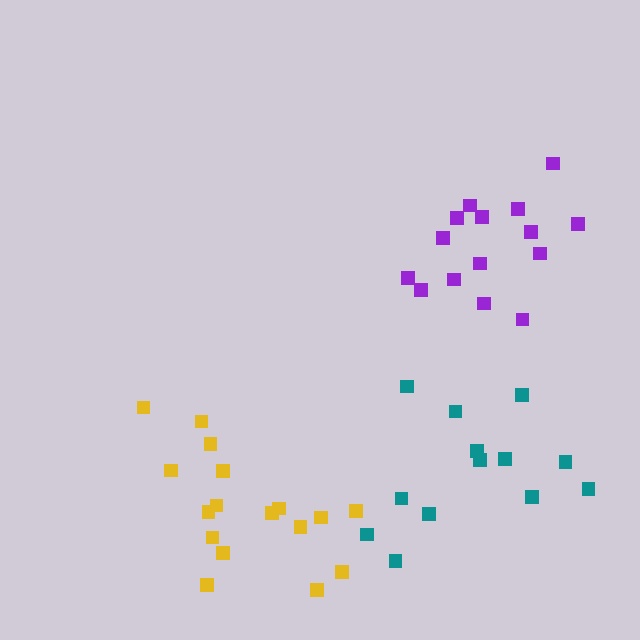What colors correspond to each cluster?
The clusters are colored: purple, yellow, teal.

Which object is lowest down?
The yellow cluster is bottommost.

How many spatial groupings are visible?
There are 3 spatial groupings.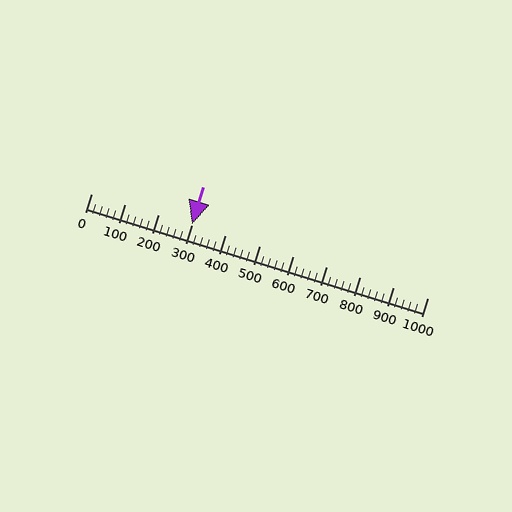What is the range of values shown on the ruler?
The ruler shows values from 0 to 1000.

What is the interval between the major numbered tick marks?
The major tick marks are spaced 100 units apart.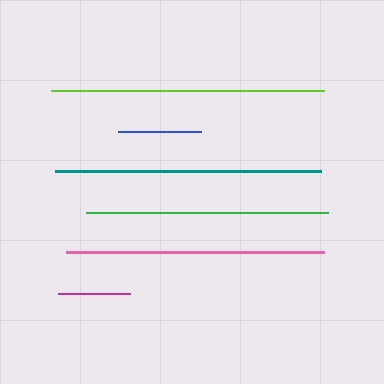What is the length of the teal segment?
The teal segment is approximately 267 pixels long.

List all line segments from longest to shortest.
From longest to shortest: lime, teal, pink, green, blue, magenta.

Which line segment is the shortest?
The magenta line is the shortest at approximately 73 pixels.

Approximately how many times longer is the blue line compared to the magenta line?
The blue line is approximately 1.1 times the length of the magenta line.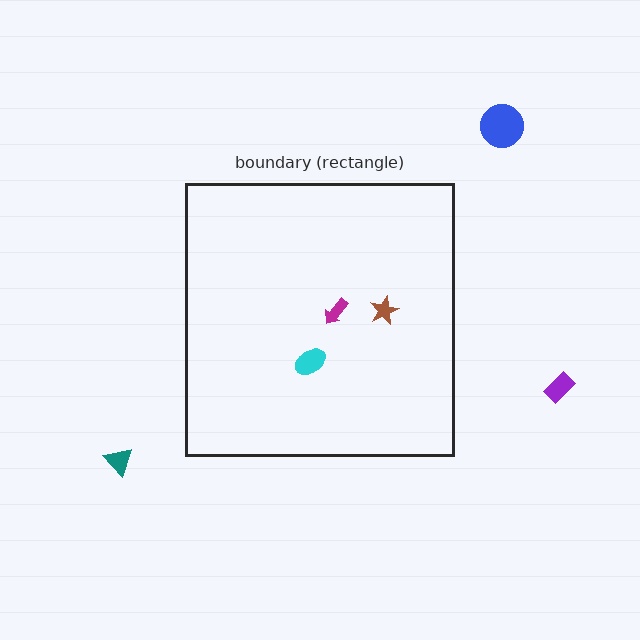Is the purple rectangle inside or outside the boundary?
Outside.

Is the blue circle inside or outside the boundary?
Outside.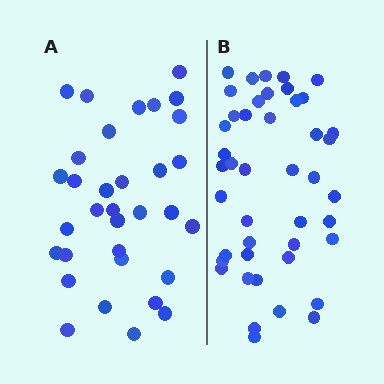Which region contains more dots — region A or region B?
Region B (the right region) has more dots.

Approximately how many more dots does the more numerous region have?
Region B has roughly 12 or so more dots than region A.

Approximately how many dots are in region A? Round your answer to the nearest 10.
About 30 dots. (The exact count is 33, which rounds to 30.)